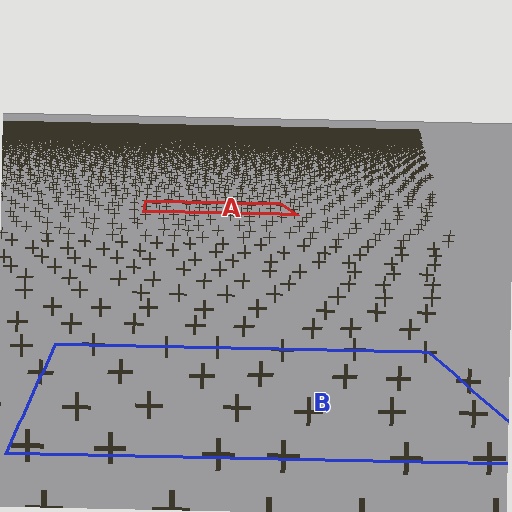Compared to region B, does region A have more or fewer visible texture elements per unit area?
Region A has more texture elements per unit area — they are packed more densely because it is farther away.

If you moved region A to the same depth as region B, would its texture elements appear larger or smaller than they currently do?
They would appear larger. At a closer depth, the same texture elements are projected at a bigger on-screen size.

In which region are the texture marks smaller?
The texture marks are smaller in region A, because it is farther away.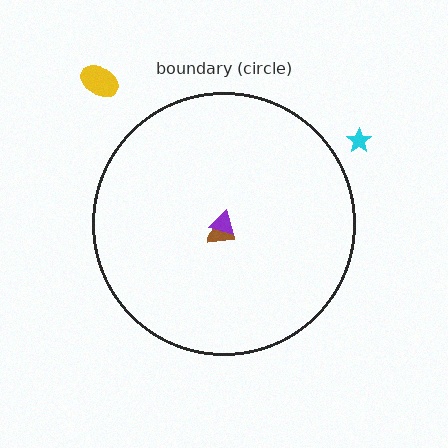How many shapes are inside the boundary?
2 inside, 2 outside.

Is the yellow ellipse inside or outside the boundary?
Outside.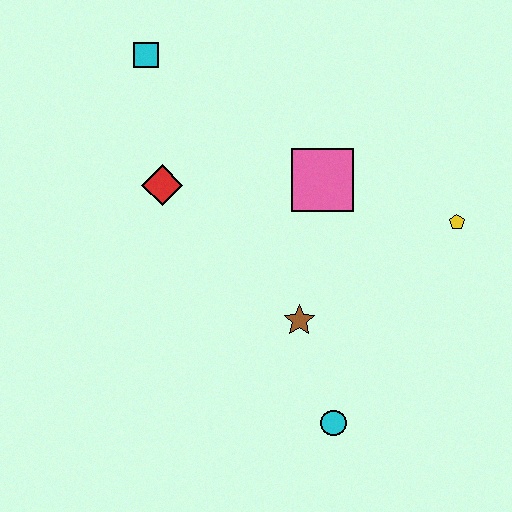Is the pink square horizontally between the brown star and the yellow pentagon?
Yes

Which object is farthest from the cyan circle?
The cyan square is farthest from the cyan circle.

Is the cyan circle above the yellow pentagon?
No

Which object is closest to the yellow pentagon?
The pink square is closest to the yellow pentagon.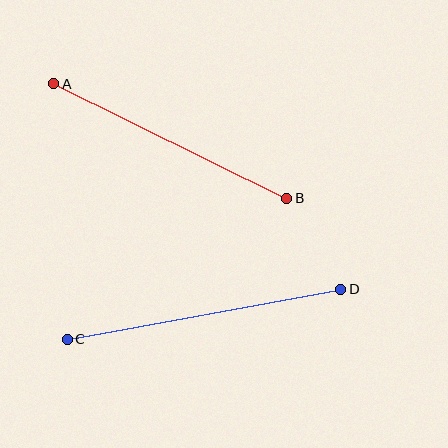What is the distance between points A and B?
The distance is approximately 259 pixels.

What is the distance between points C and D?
The distance is approximately 278 pixels.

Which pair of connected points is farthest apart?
Points C and D are farthest apart.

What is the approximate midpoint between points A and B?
The midpoint is at approximately (170, 141) pixels.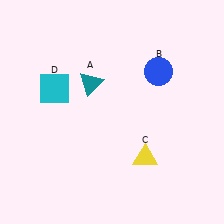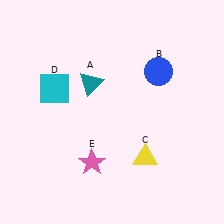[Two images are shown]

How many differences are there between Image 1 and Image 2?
There is 1 difference between the two images.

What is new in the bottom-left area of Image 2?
A pink star (E) was added in the bottom-left area of Image 2.